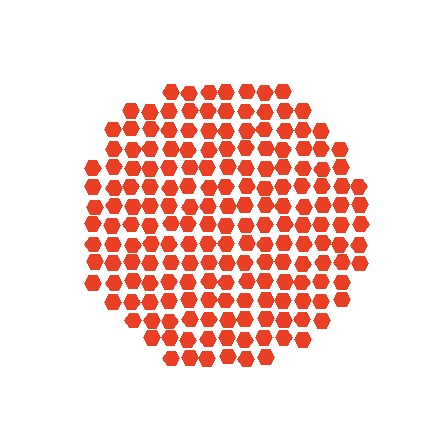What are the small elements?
The small elements are hexagons.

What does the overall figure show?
The overall figure shows a circle.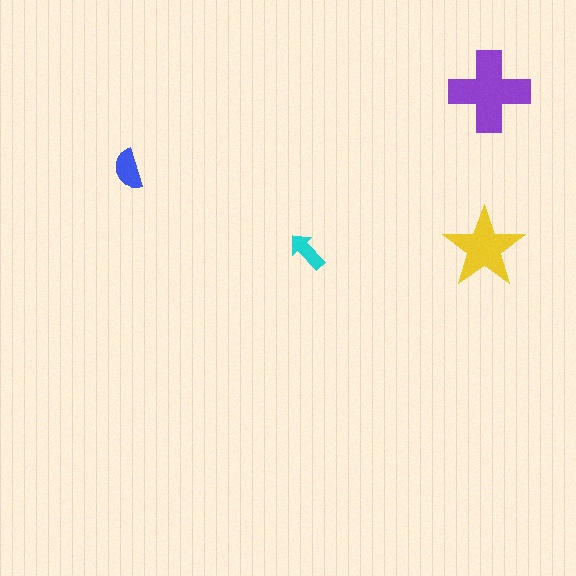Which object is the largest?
The purple cross.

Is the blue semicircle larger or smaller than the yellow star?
Smaller.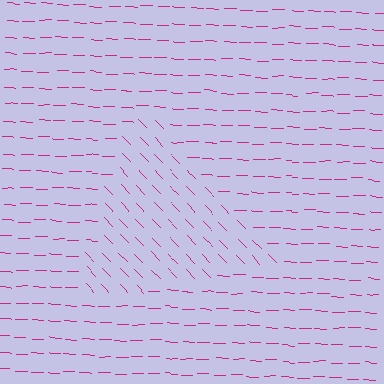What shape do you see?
I see a triangle.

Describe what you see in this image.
The image is filled with small magenta line segments. A triangle region in the image has lines oriented differently from the surrounding lines, creating a visible texture boundary.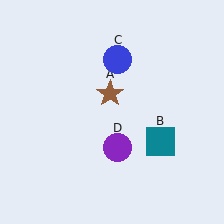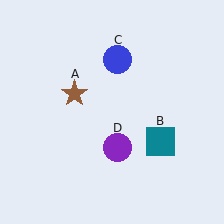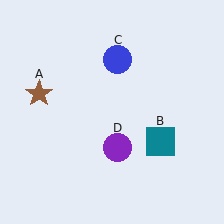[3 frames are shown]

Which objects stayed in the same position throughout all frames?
Teal square (object B) and blue circle (object C) and purple circle (object D) remained stationary.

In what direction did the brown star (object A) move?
The brown star (object A) moved left.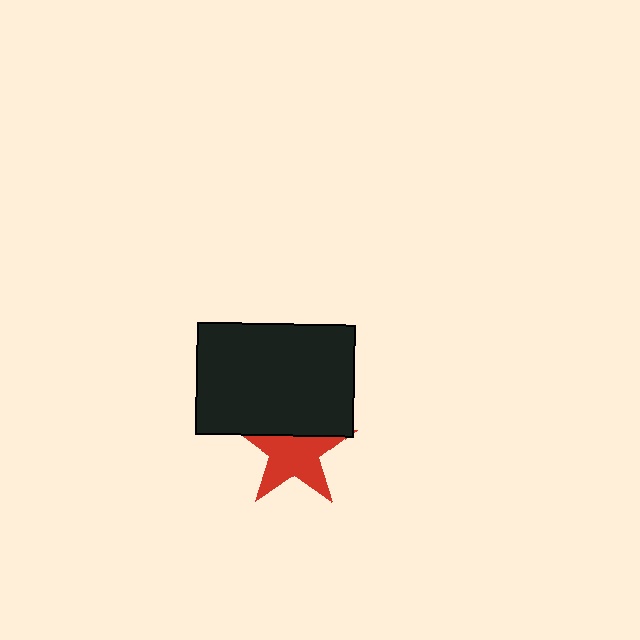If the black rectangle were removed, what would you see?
You would see the complete red star.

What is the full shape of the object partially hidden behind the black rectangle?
The partially hidden object is a red star.